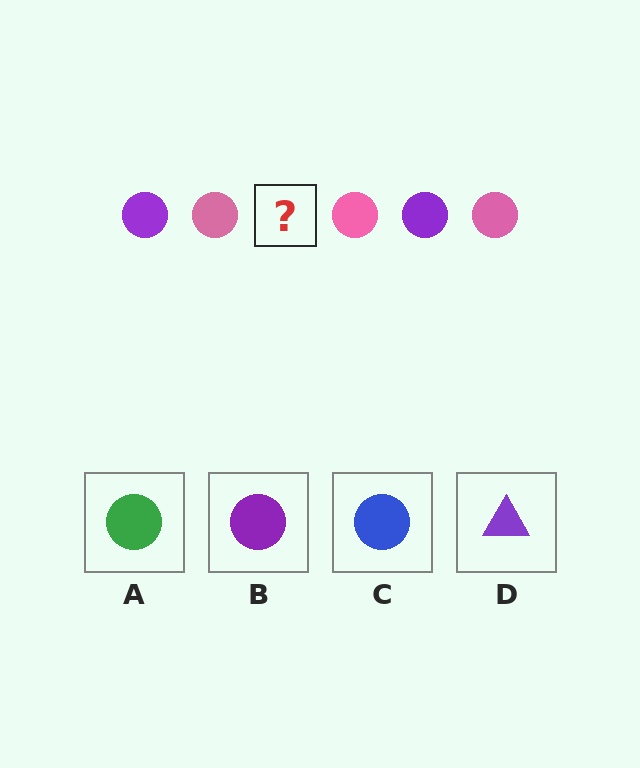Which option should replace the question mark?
Option B.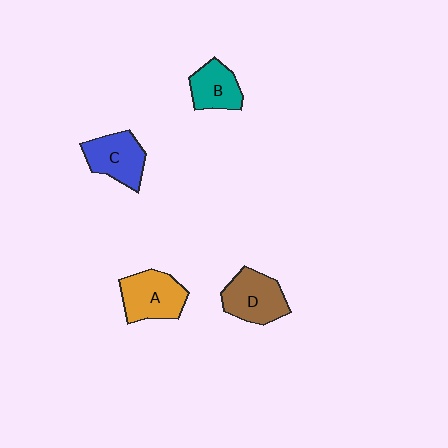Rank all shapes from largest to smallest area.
From largest to smallest: A (orange), D (brown), C (blue), B (teal).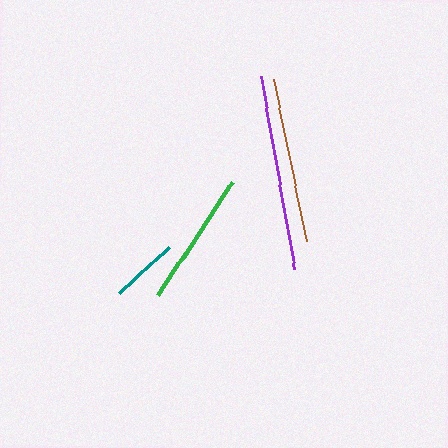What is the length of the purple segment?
The purple segment is approximately 195 pixels long.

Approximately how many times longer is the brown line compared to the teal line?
The brown line is approximately 2.5 times the length of the teal line.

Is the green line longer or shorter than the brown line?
The brown line is longer than the green line.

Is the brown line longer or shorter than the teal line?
The brown line is longer than the teal line.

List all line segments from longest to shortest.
From longest to shortest: purple, brown, green, teal.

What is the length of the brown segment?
The brown segment is approximately 165 pixels long.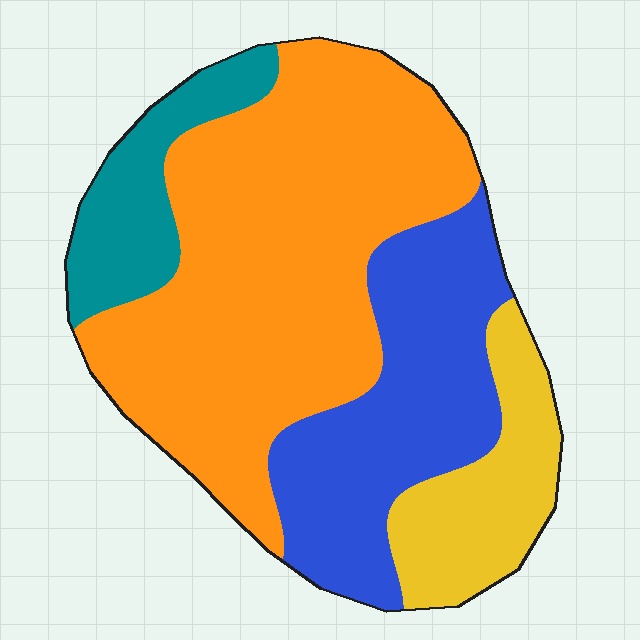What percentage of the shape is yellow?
Yellow covers roughly 15% of the shape.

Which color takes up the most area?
Orange, at roughly 50%.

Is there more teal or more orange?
Orange.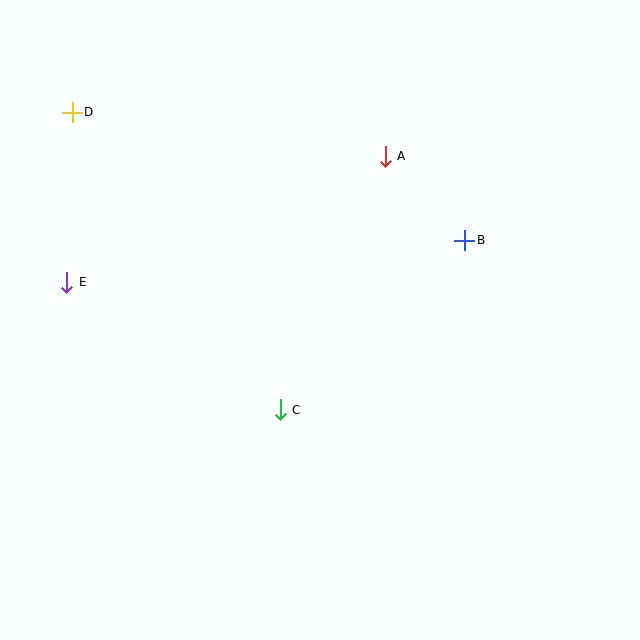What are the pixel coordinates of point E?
Point E is at (67, 282).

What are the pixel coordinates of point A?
Point A is at (385, 156).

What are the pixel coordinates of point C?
Point C is at (280, 410).